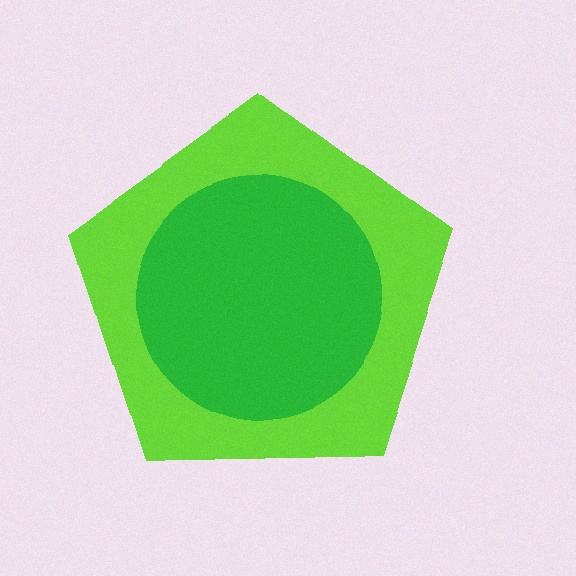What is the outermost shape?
The lime pentagon.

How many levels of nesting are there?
2.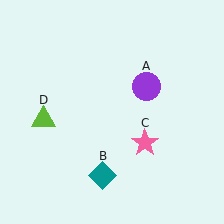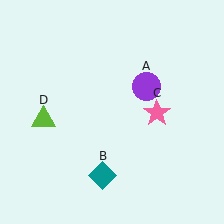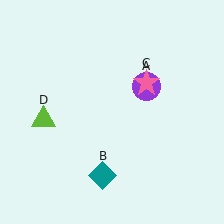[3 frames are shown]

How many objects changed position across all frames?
1 object changed position: pink star (object C).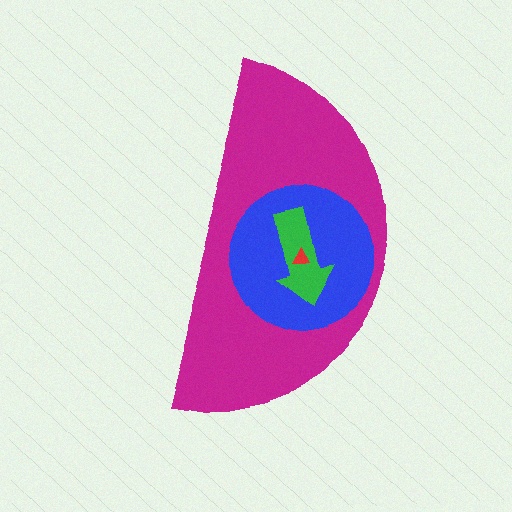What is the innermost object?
The red triangle.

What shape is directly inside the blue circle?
The green arrow.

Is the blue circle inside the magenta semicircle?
Yes.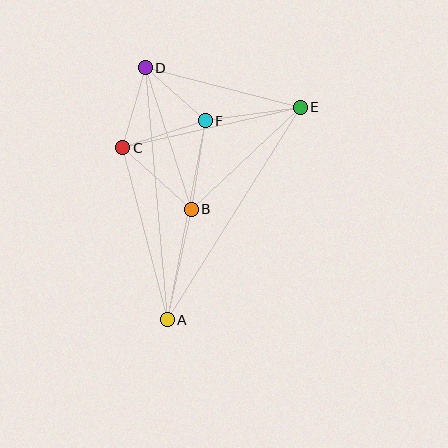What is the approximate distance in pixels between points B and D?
The distance between B and D is approximately 149 pixels.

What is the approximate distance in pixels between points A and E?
The distance between A and E is approximately 251 pixels.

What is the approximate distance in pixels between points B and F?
The distance between B and F is approximately 89 pixels.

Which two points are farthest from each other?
Points A and D are farthest from each other.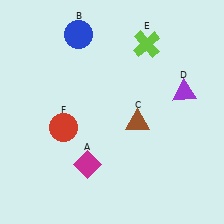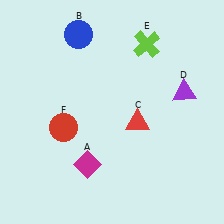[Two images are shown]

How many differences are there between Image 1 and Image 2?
There is 1 difference between the two images.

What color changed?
The triangle (C) changed from brown in Image 1 to red in Image 2.